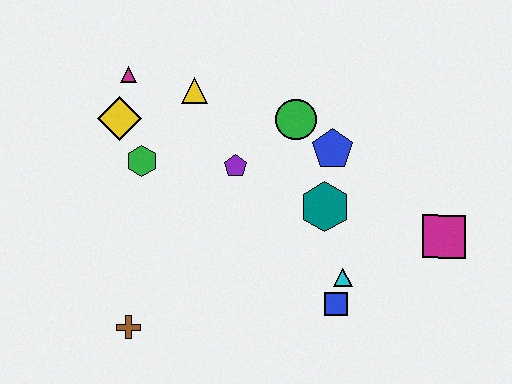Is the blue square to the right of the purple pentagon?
Yes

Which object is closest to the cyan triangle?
The blue square is closest to the cyan triangle.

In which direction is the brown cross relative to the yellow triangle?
The brown cross is below the yellow triangle.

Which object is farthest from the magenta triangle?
The magenta square is farthest from the magenta triangle.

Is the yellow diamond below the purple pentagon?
No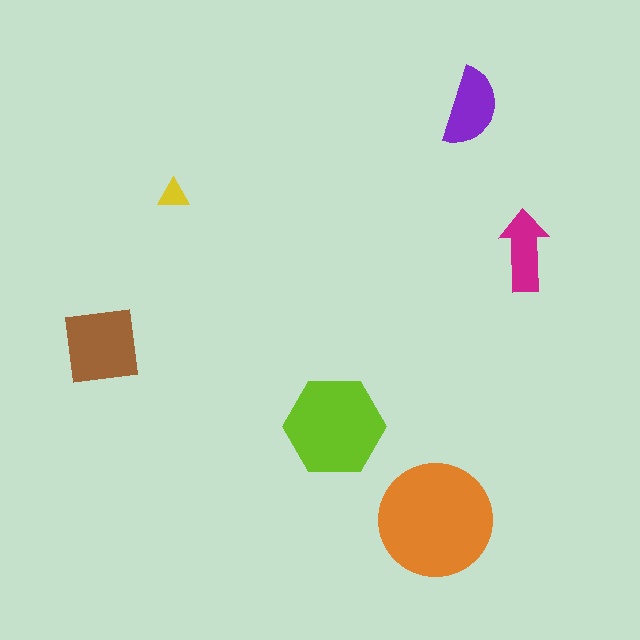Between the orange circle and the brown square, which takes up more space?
The orange circle.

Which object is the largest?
The orange circle.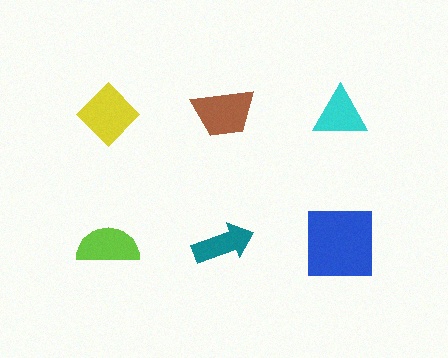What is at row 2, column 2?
A teal arrow.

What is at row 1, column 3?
A cyan triangle.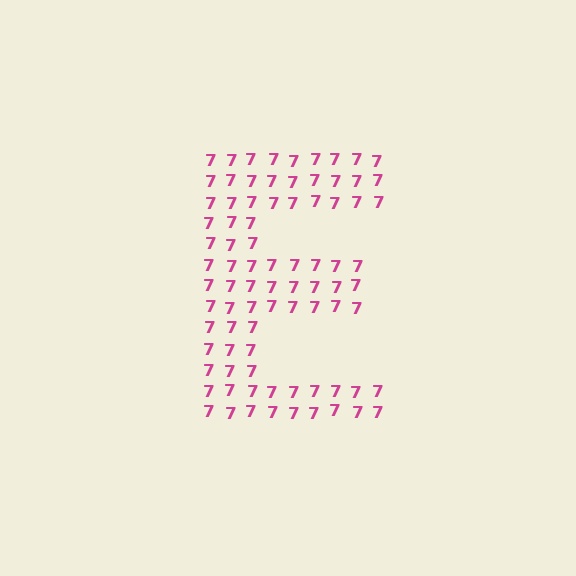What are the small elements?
The small elements are digit 7's.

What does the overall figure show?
The overall figure shows the letter E.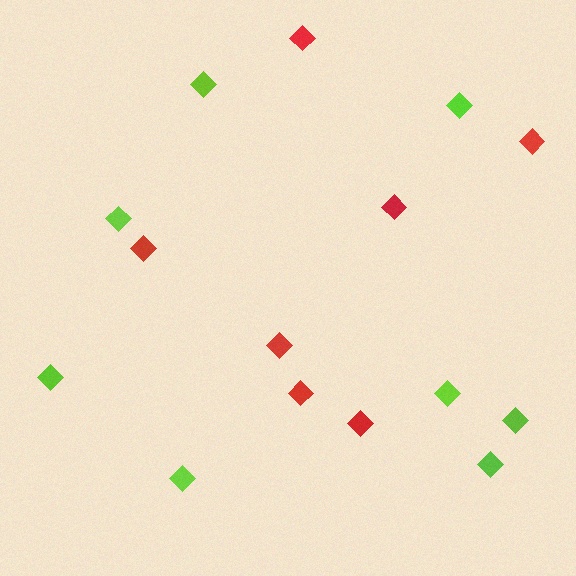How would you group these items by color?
There are 2 groups: one group of lime diamonds (8) and one group of red diamonds (7).